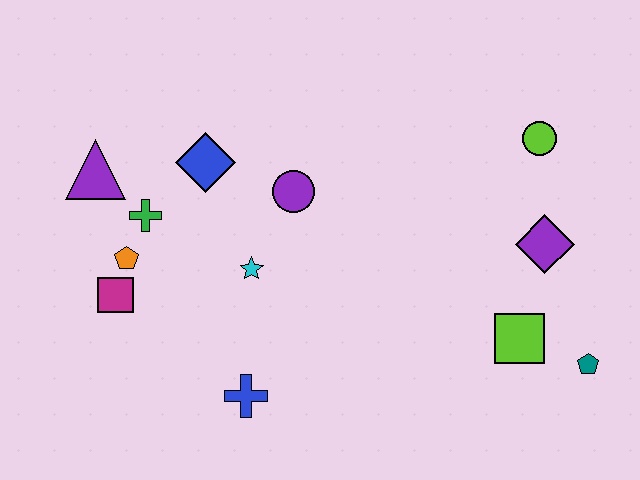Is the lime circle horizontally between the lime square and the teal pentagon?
Yes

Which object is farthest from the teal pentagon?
The purple triangle is farthest from the teal pentagon.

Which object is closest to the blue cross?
The cyan star is closest to the blue cross.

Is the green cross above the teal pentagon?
Yes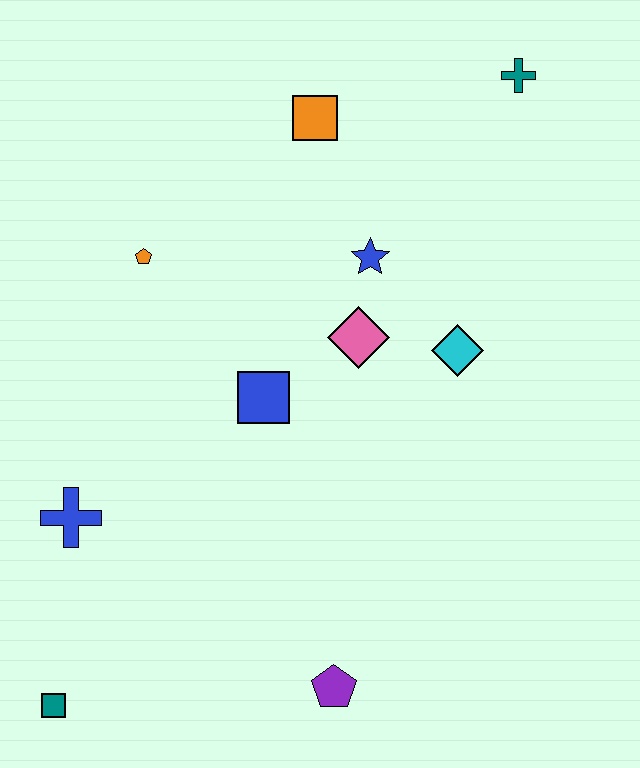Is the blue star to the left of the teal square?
No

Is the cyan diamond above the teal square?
Yes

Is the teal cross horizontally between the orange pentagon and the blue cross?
No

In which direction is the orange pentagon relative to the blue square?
The orange pentagon is above the blue square.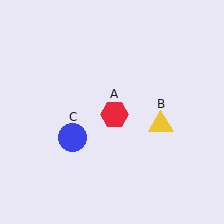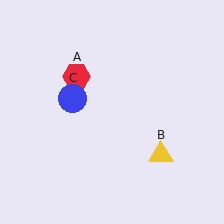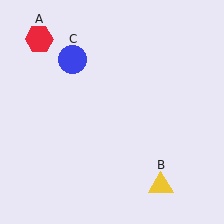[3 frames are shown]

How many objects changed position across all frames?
3 objects changed position: red hexagon (object A), yellow triangle (object B), blue circle (object C).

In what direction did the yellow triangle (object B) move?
The yellow triangle (object B) moved down.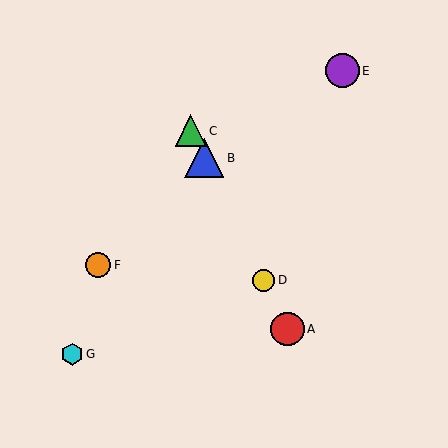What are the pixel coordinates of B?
Object B is at (204, 158).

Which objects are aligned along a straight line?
Objects A, B, C, D are aligned along a straight line.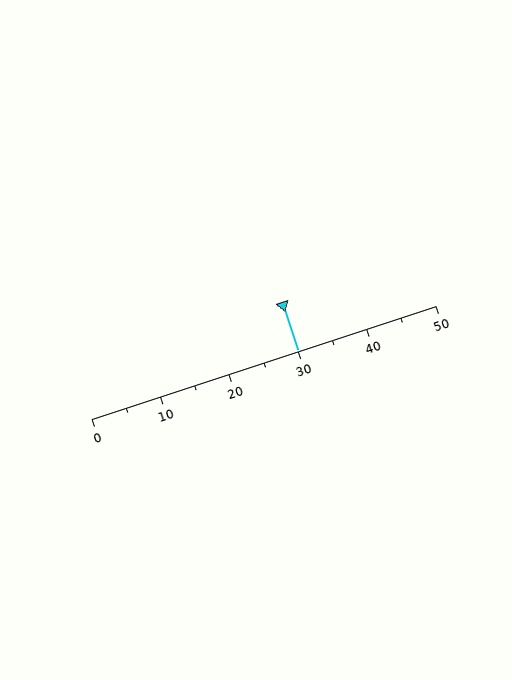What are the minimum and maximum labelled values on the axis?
The axis runs from 0 to 50.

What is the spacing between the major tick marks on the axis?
The major ticks are spaced 10 apart.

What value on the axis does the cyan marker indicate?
The marker indicates approximately 30.